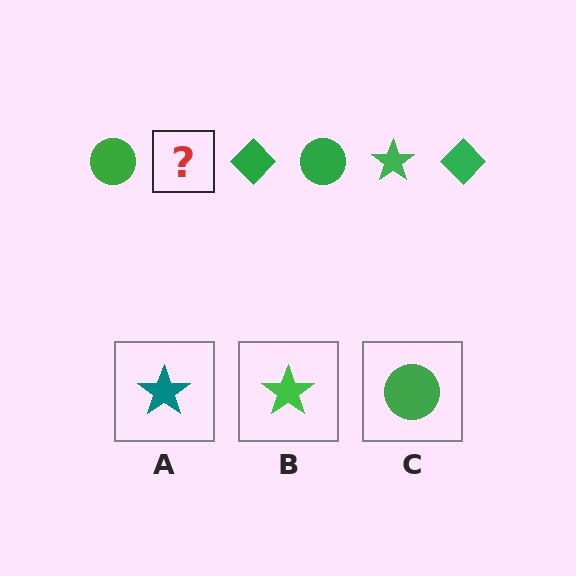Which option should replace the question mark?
Option B.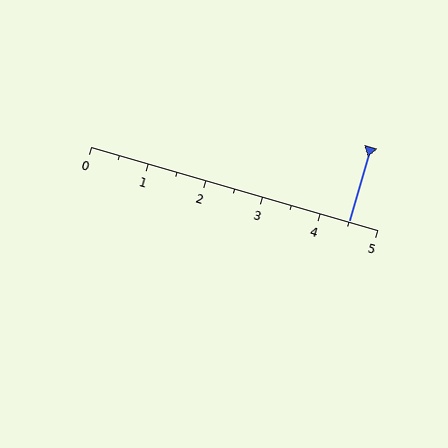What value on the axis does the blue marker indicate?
The marker indicates approximately 4.5.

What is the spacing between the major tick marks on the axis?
The major ticks are spaced 1 apart.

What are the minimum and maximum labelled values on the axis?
The axis runs from 0 to 5.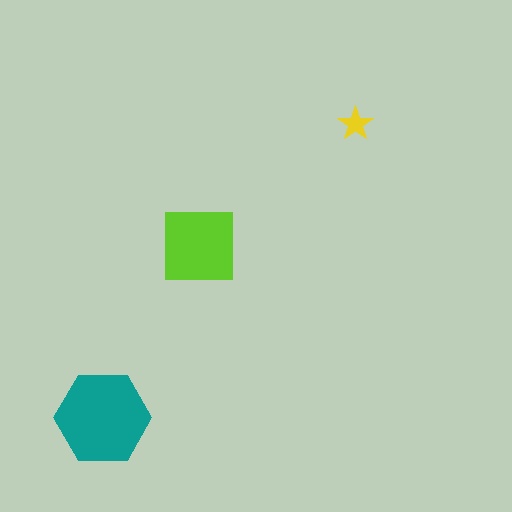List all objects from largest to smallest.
The teal hexagon, the lime square, the yellow star.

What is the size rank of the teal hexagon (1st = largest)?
1st.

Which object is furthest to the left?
The teal hexagon is leftmost.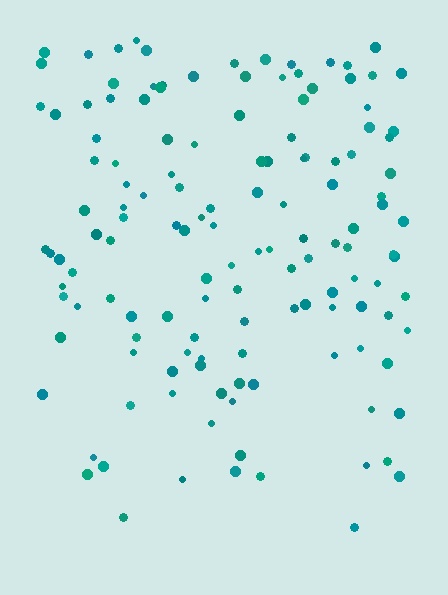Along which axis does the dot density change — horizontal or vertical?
Vertical.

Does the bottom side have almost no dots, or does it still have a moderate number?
Still a moderate number, just noticeably fewer than the top.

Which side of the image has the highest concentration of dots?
The top.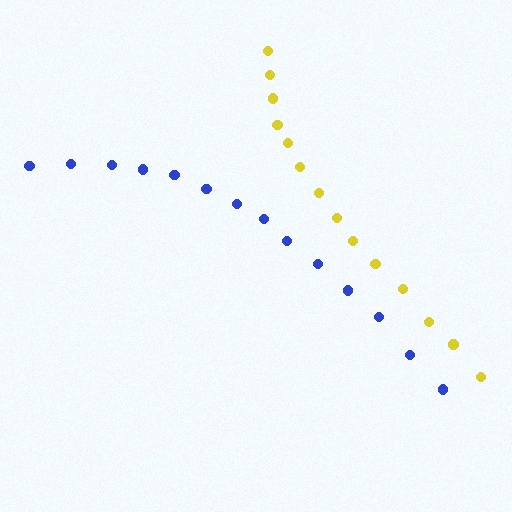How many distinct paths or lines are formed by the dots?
There are 2 distinct paths.